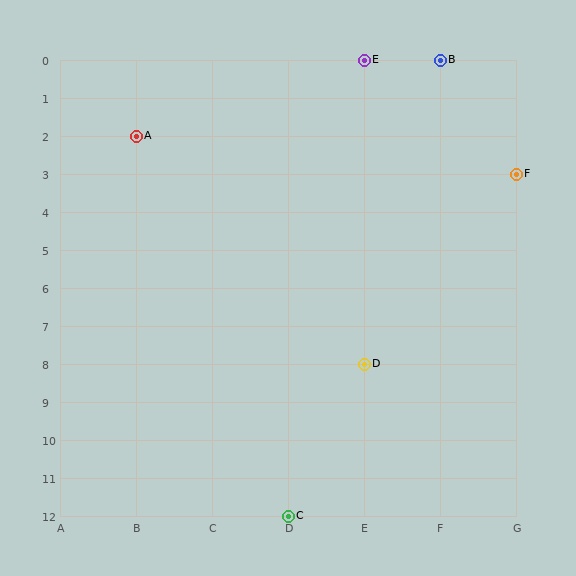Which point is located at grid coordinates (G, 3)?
Point F is at (G, 3).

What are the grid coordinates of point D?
Point D is at grid coordinates (E, 8).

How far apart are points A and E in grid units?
Points A and E are 3 columns and 2 rows apart (about 3.6 grid units diagonally).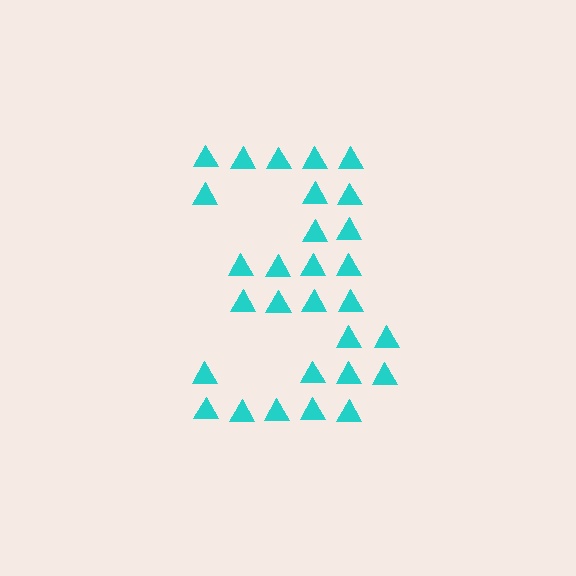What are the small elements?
The small elements are triangles.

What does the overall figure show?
The overall figure shows the digit 3.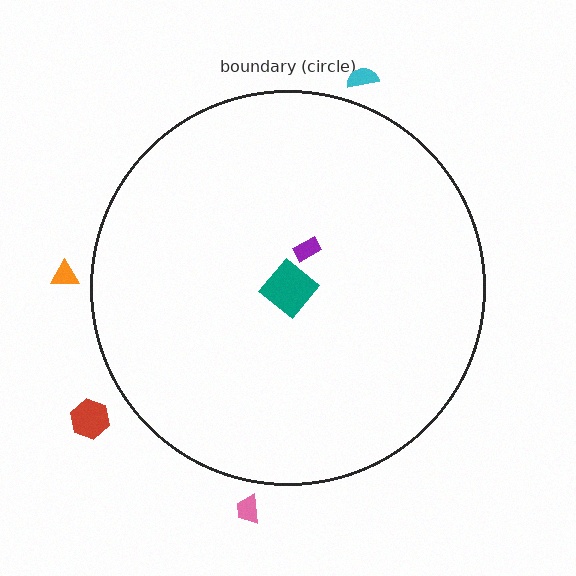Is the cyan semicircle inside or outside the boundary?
Outside.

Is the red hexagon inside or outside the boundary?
Outside.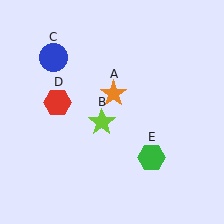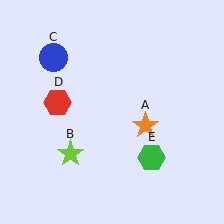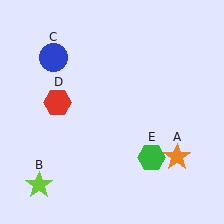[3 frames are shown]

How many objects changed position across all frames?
2 objects changed position: orange star (object A), lime star (object B).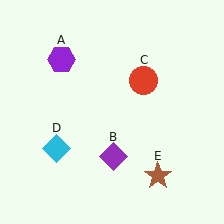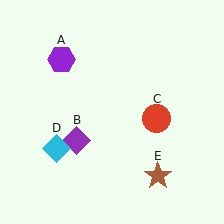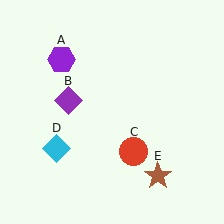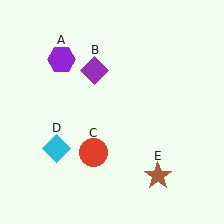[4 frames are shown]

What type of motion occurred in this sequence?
The purple diamond (object B), red circle (object C) rotated clockwise around the center of the scene.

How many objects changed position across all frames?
2 objects changed position: purple diamond (object B), red circle (object C).